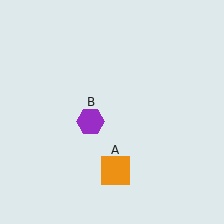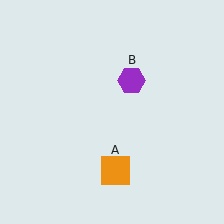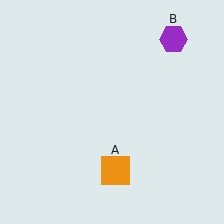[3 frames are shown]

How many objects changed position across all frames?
1 object changed position: purple hexagon (object B).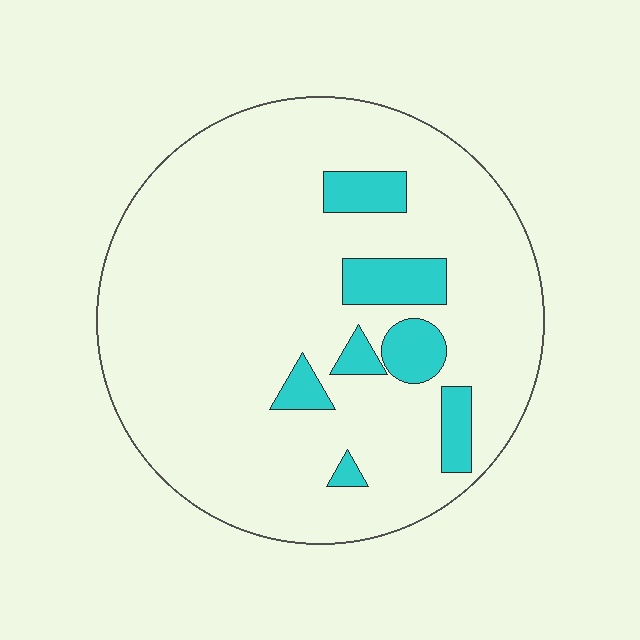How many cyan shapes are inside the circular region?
7.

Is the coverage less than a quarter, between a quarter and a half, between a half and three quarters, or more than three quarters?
Less than a quarter.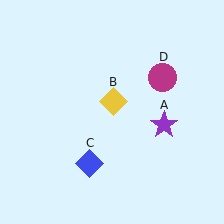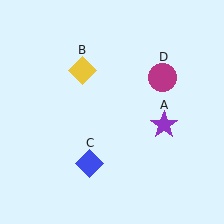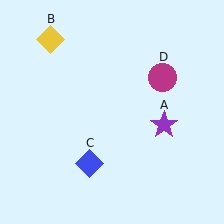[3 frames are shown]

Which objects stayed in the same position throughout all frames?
Purple star (object A) and blue diamond (object C) and magenta circle (object D) remained stationary.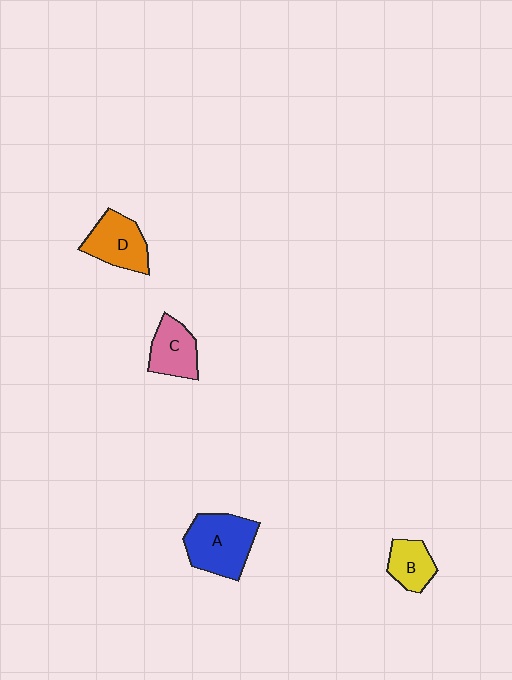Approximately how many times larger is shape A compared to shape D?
Approximately 1.3 times.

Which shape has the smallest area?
Shape B (yellow).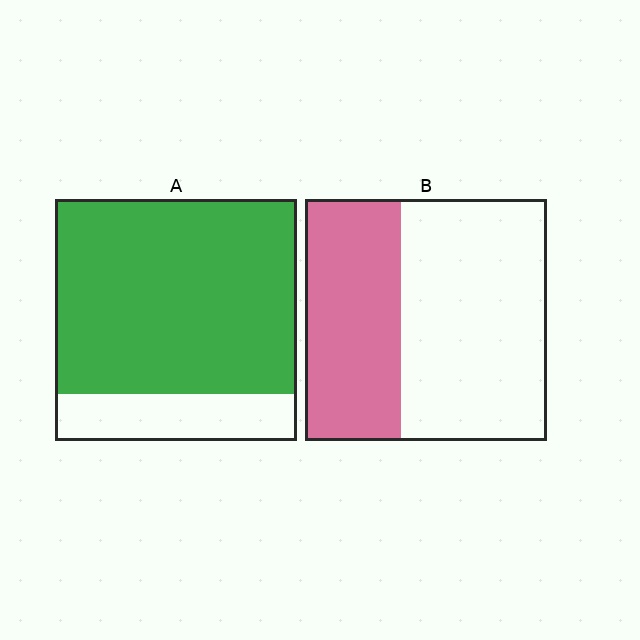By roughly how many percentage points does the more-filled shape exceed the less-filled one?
By roughly 40 percentage points (A over B).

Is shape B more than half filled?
No.